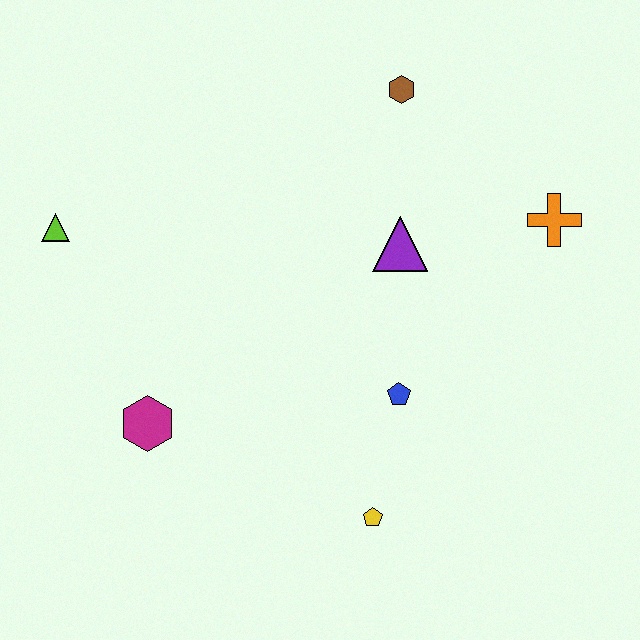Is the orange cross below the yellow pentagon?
No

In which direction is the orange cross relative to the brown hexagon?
The orange cross is to the right of the brown hexagon.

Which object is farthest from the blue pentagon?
The lime triangle is farthest from the blue pentagon.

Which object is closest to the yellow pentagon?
The blue pentagon is closest to the yellow pentagon.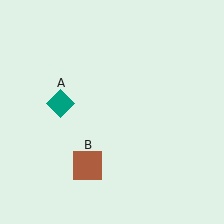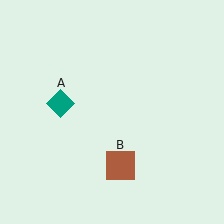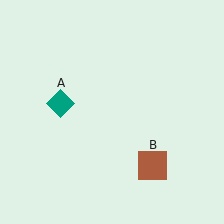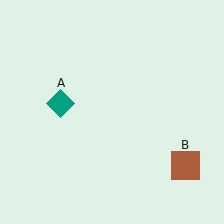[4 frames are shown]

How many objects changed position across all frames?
1 object changed position: brown square (object B).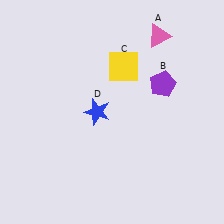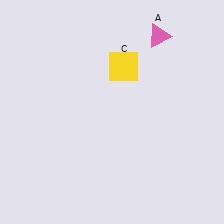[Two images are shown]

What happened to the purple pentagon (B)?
The purple pentagon (B) was removed in Image 2. It was in the top-right area of Image 1.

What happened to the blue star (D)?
The blue star (D) was removed in Image 2. It was in the top-left area of Image 1.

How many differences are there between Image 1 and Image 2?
There are 2 differences between the two images.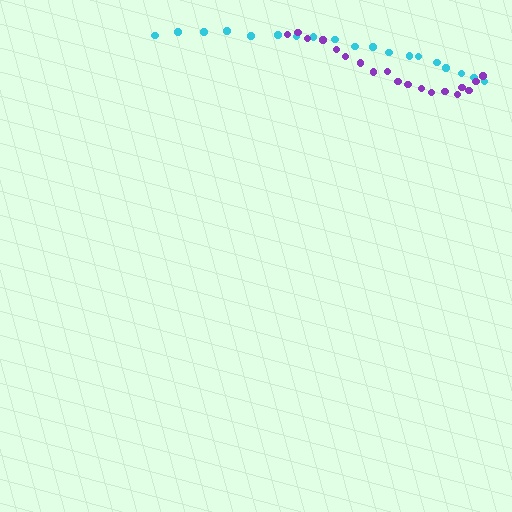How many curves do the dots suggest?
There are 2 distinct paths.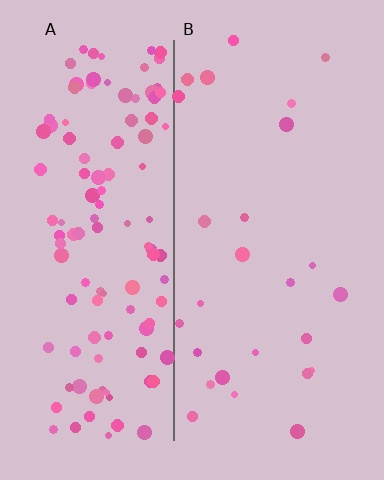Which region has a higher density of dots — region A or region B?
A (the left).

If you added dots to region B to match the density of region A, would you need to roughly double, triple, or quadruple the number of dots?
Approximately quadruple.